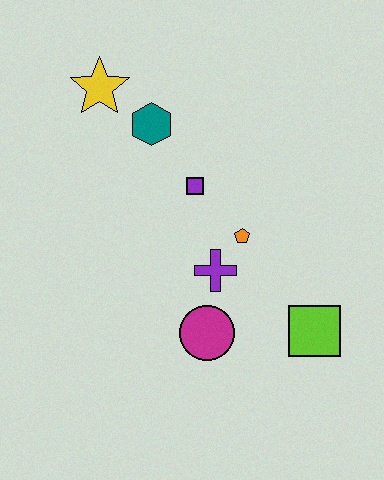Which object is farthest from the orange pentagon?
The yellow star is farthest from the orange pentagon.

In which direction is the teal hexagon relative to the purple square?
The teal hexagon is above the purple square.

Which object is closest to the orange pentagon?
The purple cross is closest to the orange pentagon.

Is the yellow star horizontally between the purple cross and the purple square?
No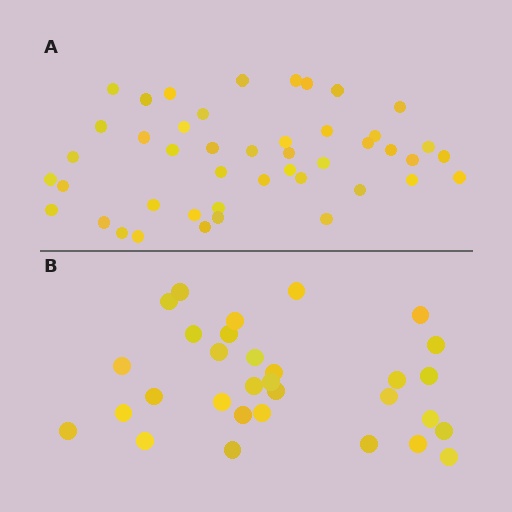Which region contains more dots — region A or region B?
Region A (the top region) has more dots.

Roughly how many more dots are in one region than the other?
Region A has approximately 15 more dots than region B.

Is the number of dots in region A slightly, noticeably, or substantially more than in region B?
Region A has substantially more. The ratio is roughly 1.5 to 1.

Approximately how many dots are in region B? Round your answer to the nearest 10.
About 30 dots. (The exact count is 31, which rounds to 30.)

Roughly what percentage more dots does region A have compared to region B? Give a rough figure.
About 45% more.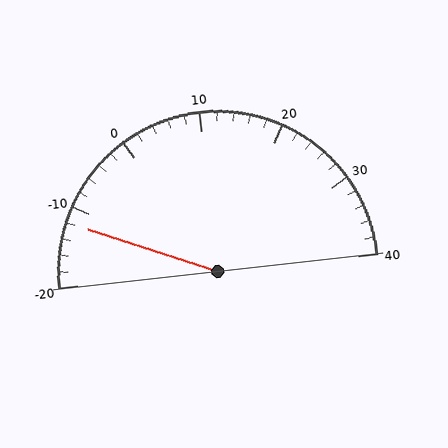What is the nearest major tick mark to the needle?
The nearest major tick mark is -10.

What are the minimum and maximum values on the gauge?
The gauge ranges from -20 to 40.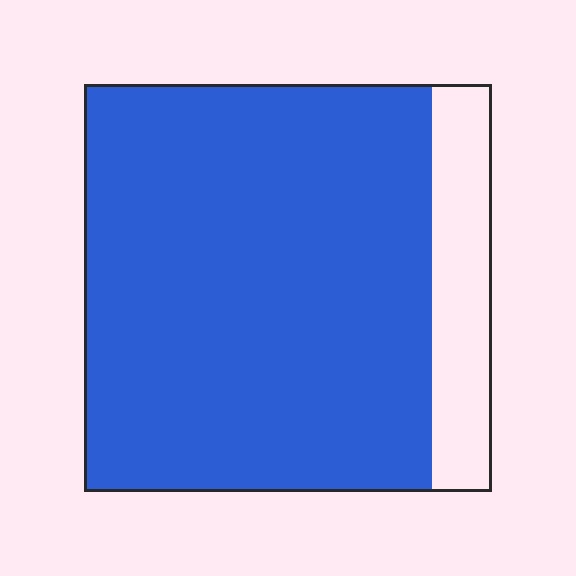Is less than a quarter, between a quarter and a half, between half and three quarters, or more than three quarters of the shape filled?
More than three quarters.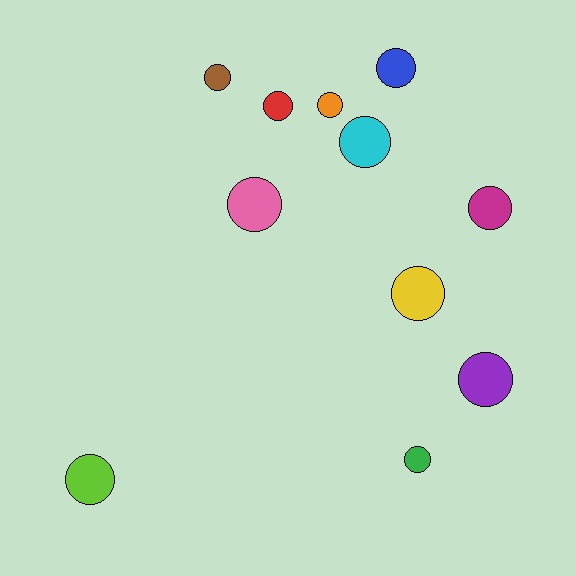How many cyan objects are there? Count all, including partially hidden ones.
There is 1 cyan object.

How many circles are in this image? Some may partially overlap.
There are 11 circles.